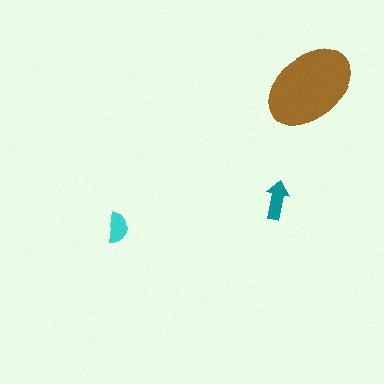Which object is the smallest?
The cyan semicircle.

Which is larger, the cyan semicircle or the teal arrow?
The teal arrow.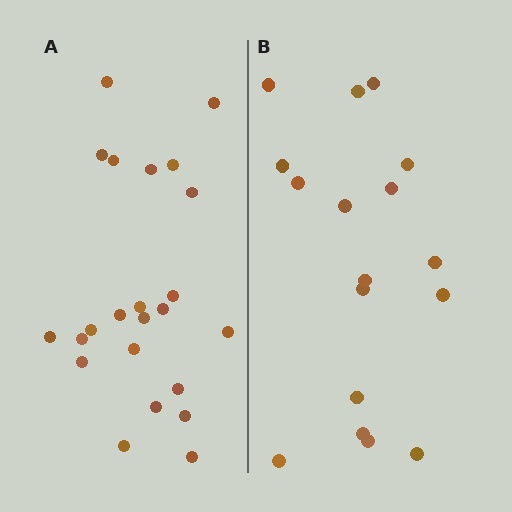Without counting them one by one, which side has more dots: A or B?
Region A (the left region) has more dots.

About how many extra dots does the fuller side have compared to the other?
Region A has about 6 more dots than region B.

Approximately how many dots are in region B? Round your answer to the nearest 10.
About 20 dots. (The exact count is 17, which rounds to 20.)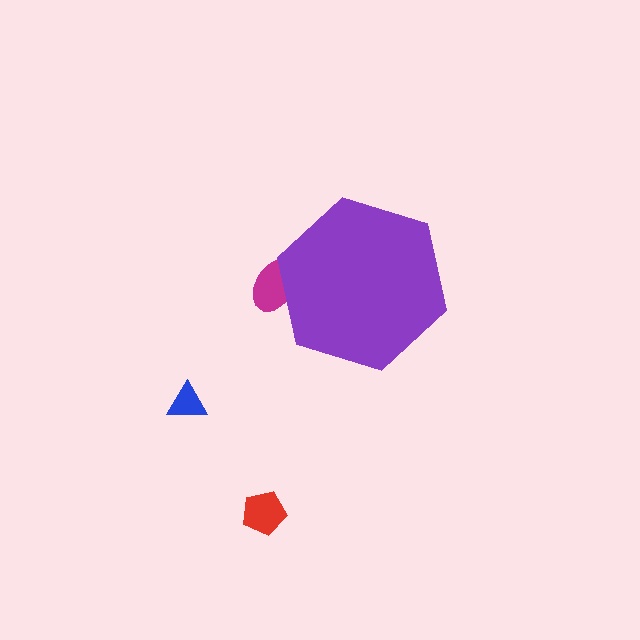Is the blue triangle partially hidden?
No, the blue triangle is fully visible.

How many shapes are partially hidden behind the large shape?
1 shape is partially hidden.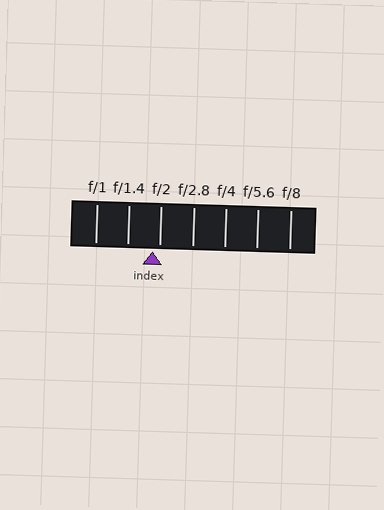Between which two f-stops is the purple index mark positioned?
The index mark is between f/1.4 and f/2.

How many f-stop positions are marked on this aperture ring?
There are 7 f-stop positions marked.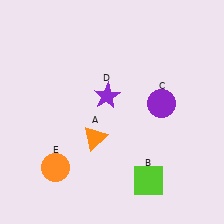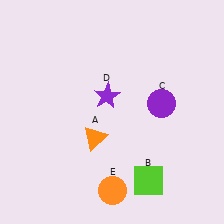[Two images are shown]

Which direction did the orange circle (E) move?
The orange circle (E) moved right.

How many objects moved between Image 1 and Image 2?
1 object moved between the two images.